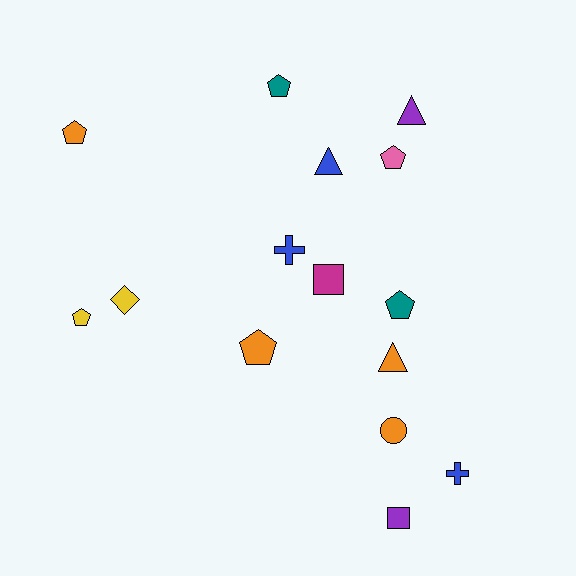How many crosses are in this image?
There are 2 crosses.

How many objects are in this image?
There are 15 objects.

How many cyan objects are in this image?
There are no cyan objects.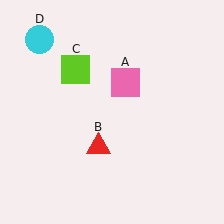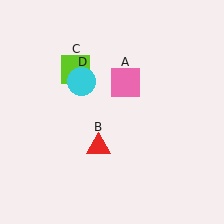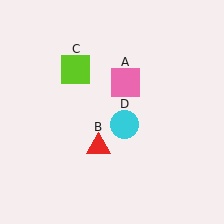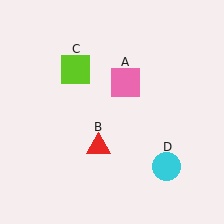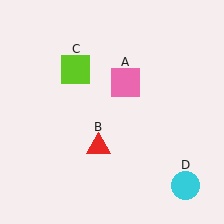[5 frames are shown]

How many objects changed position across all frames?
1 object changed position: cyan circle (object D).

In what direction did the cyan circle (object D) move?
The cyan circle (object D) moved down and to the right.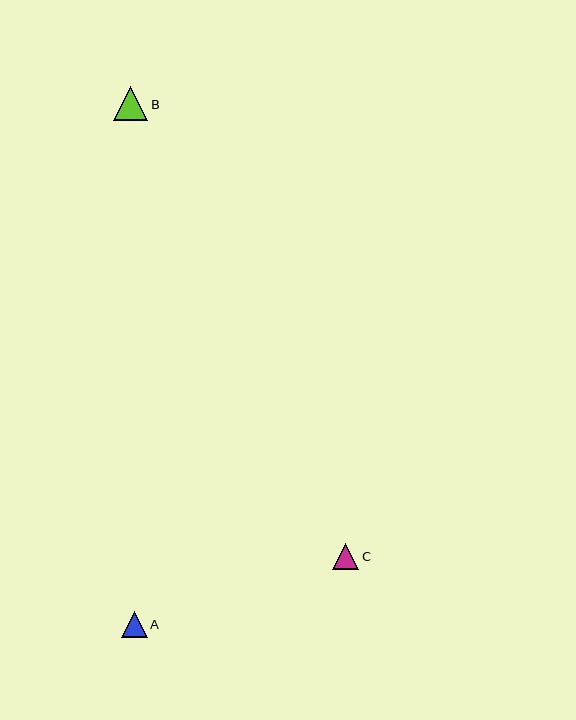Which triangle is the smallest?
Triangle C is the smallest with a size of approximately 26 pixels.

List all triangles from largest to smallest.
From largest to smallest: B, A, C.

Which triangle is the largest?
Triangle B is the largest with a size of approximately 34 pixels.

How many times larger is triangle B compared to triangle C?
Triangle B is approximately 1.3 times the size of triangle C.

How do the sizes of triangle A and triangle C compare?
Triangle A and triangle C are approximately the same size.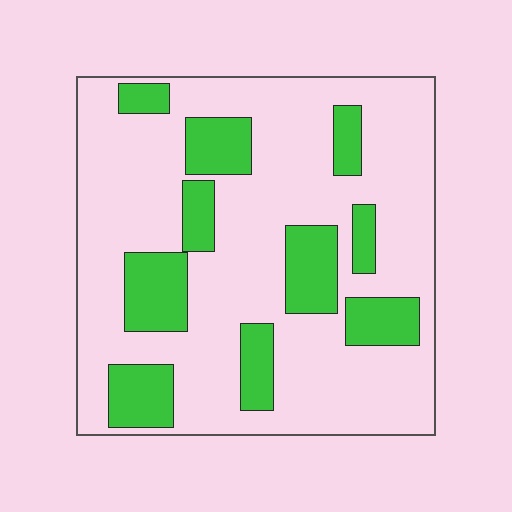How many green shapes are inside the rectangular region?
10.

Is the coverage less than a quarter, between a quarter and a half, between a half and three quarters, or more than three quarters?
Less than a quarter.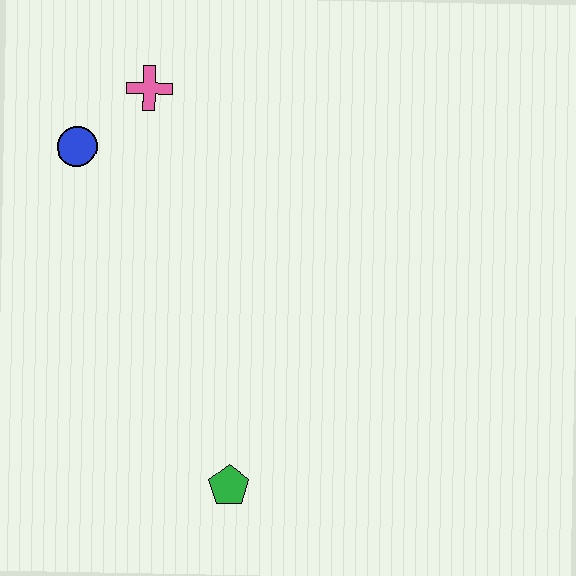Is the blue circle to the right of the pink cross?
No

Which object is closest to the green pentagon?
The blue circle is closest to the green pentagon.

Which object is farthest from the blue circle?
The green pentagon is farthest from the blue circle.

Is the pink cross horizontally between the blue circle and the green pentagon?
Yes